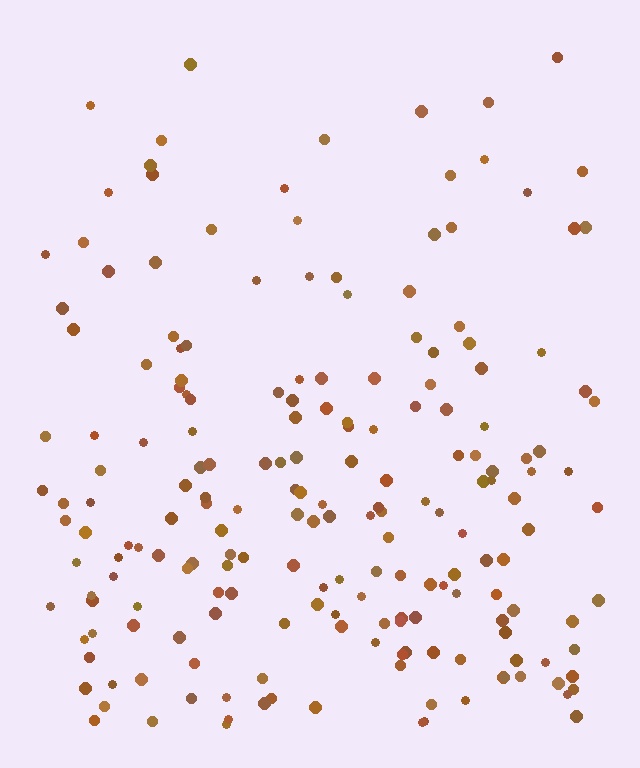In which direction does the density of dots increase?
From top to bottom, with the bottom side densest.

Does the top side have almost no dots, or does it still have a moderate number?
Still a moderate number, just noticeably fewer than the bottom.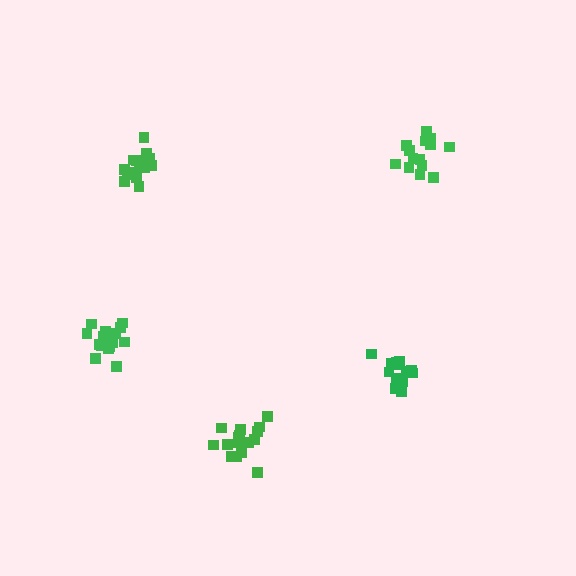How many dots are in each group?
Group 1: 16 dots, Group 2: 15 dots, Group 3: 17 dots, Group 4: 17 dots, Group 5: 14 dots (79 total).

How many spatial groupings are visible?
There are 5 spatial groupings.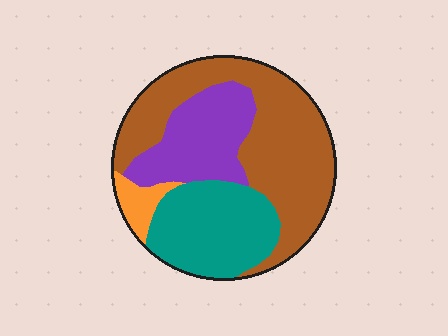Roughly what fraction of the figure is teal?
Teal takes up about one quarter (1/4) of the figure.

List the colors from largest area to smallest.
From largest to smallest: brown, teal, purple, orange.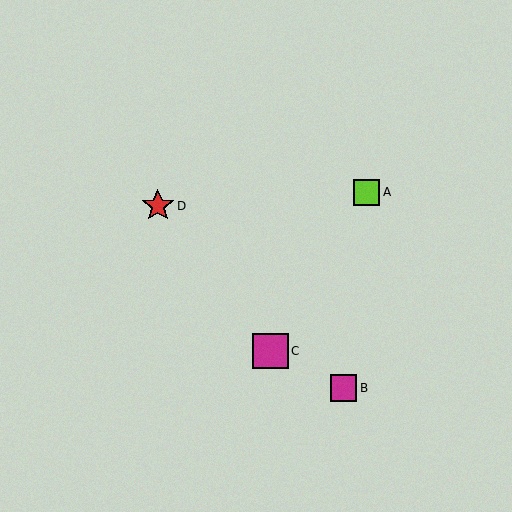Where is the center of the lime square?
The center of the lime square is at (367, 192).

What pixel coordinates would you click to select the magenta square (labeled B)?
Click at (344, 388) to select the magenta square B.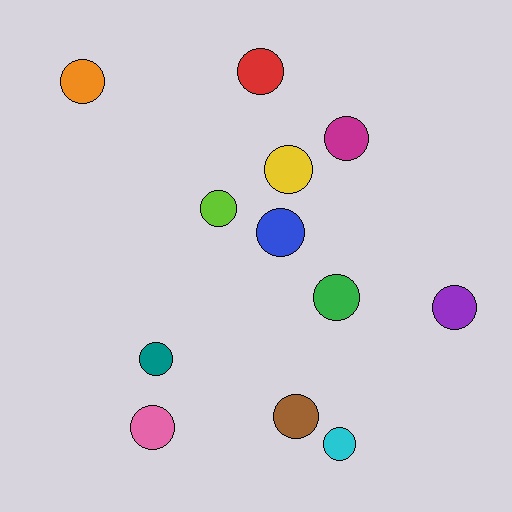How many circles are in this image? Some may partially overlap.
There are 12 circles.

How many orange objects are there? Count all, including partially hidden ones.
There is 1 orange object.